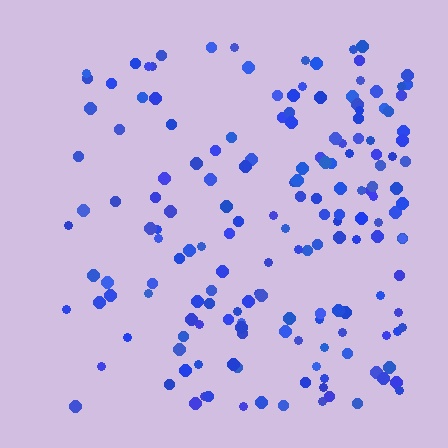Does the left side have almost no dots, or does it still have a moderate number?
Still a moderate number, just noticeably fewer than the right.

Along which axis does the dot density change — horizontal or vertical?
Horizontal.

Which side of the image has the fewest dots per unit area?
The left.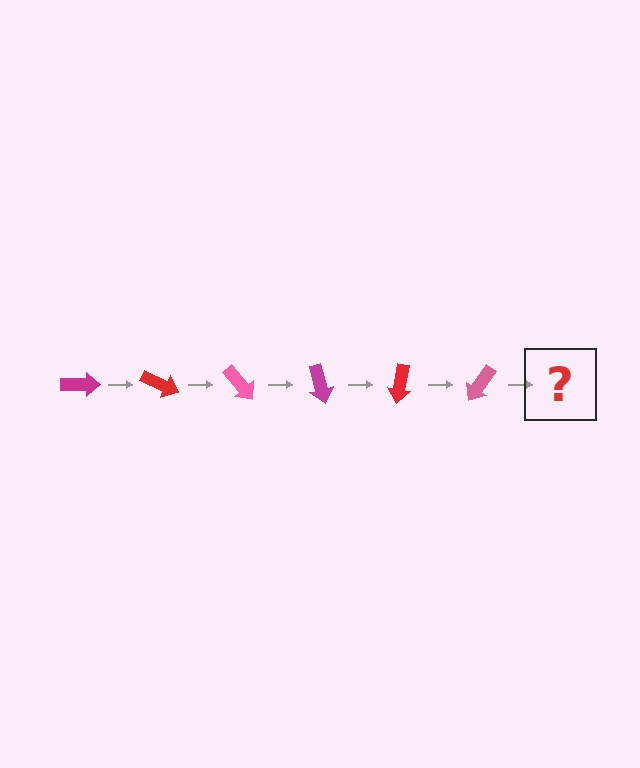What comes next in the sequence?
The next element should be a magenta arrow, rotated 150 degrees from the start.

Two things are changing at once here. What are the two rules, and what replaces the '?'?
The two rules are that it rotates 25 degrees each step and the color cycles through magenta, red, and pink. The '?' should be a magenta arrow, rotated 150 degrees from the start.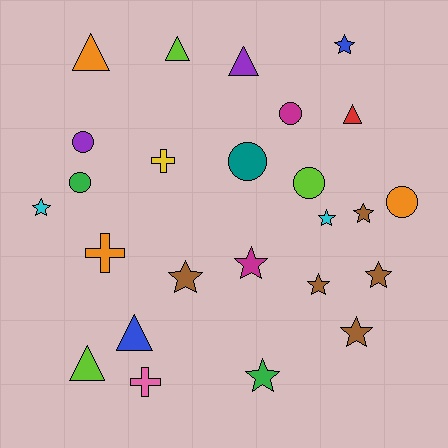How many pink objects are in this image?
There is 1 pink object.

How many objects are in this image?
There are 25 objects.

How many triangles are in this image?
There are 6 triangles.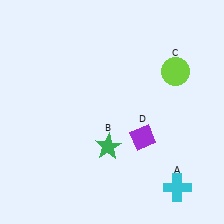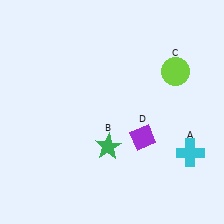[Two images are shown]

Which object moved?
The cyan cross (A) moved up.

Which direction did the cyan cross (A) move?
The cyan cross (A) moved up.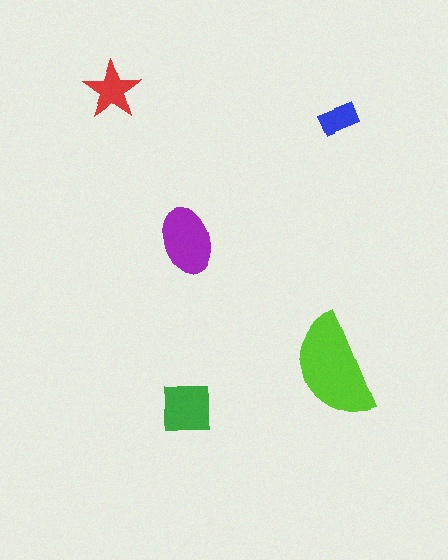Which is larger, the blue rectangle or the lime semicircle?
The lime semicircle.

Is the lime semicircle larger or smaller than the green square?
Larger.